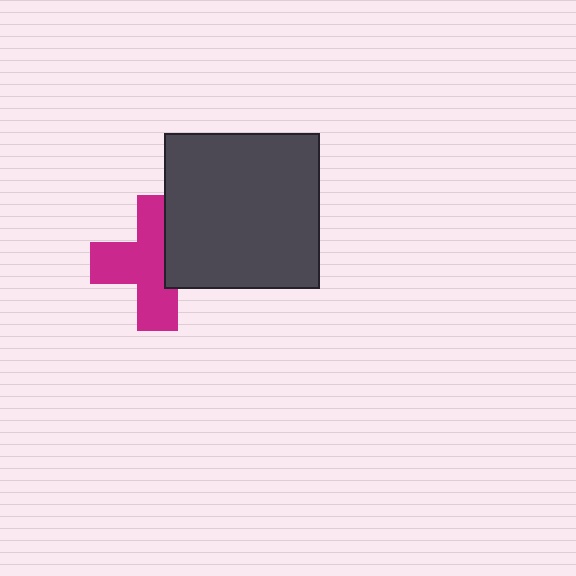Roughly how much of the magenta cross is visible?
About half of it is visible (roughly 65%).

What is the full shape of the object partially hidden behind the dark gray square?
The partially hidden object is a magenta cross.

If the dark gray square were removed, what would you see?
You would see the complete magenta cross.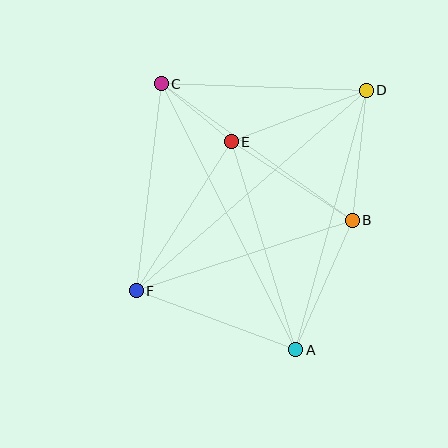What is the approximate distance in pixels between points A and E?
The distance between A and E is approximately 218 pixels.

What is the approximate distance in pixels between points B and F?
The distance between B and F is approximately 227 pixels.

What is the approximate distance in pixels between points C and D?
The distance between C and D is approximately 205 pixels.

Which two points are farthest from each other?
Points D and F are farthest from each other.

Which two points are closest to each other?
Points C and E are closest to each other.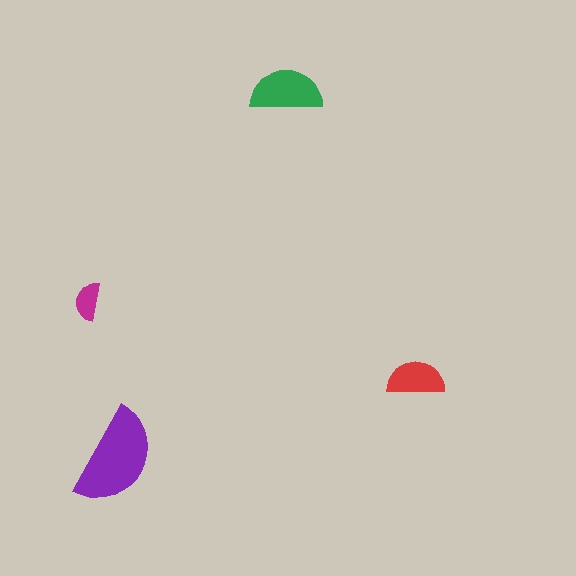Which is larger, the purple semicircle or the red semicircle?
The purple one.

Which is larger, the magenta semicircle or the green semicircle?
The green one.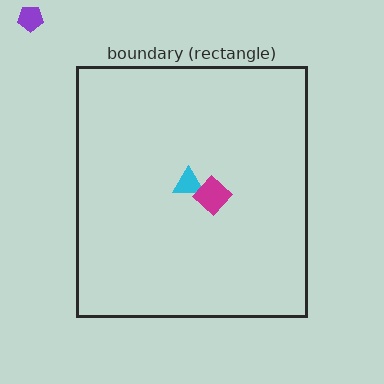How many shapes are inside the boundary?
2 inside, 1 outside.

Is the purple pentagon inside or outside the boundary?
Outside.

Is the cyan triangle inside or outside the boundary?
Inside.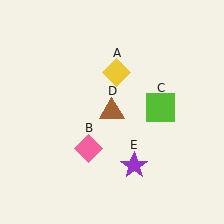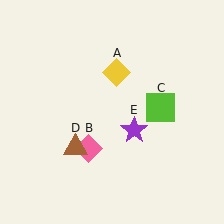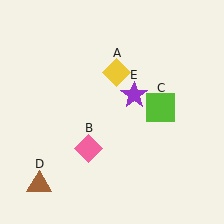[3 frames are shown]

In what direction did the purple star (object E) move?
The purple star (object E) moved up.